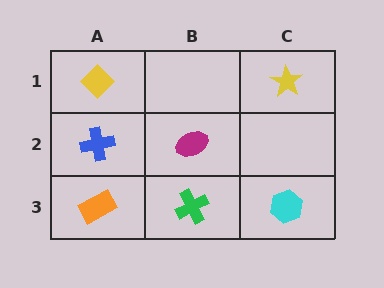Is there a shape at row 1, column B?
No, that cell is empty.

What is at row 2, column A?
A blue cross.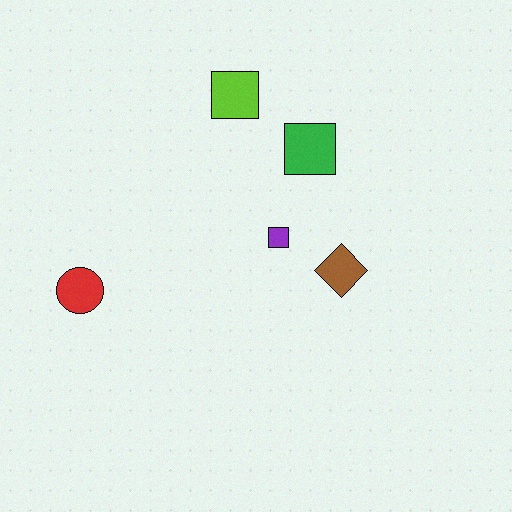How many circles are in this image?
There is 1 circle.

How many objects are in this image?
There are 5 objects.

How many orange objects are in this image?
There are no orange objects.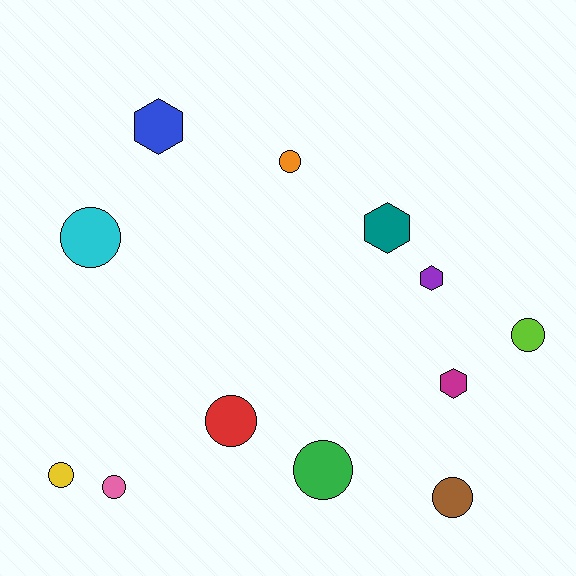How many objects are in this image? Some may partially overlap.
There are 12 objects.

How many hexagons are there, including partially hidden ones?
There are 4 hexagons.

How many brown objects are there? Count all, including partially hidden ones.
There is 1 brown object.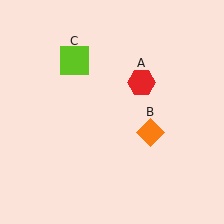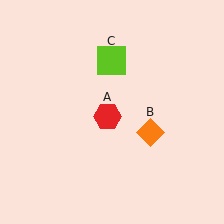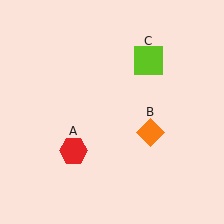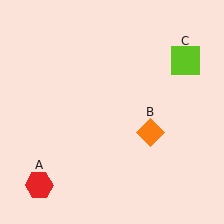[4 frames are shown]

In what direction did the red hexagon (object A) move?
The red hexagon (object A) moved down and to the left.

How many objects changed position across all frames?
2 objects changed position: red hexagon (object A), lime square (object C).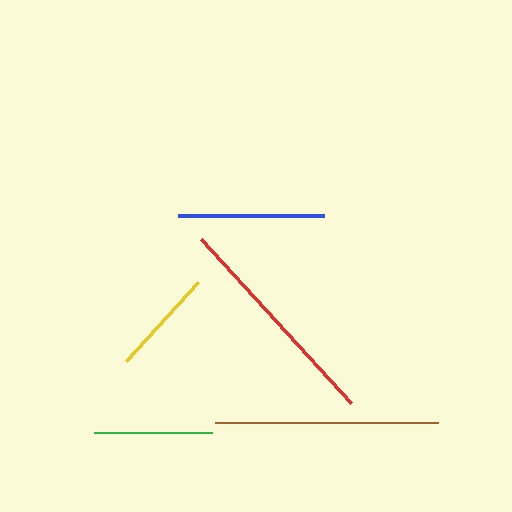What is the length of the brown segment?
The brown segment is approximately 223 pixels long.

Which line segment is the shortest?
The yellow line is the shortest at approximately 106 pixels.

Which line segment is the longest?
The brown line is the longest at approximately 223 pixels.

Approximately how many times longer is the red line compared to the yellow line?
The red line is approximately 2.1 times the length of the yellow line.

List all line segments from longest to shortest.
From longest to shortest: brown, red, blue, green, yellow.